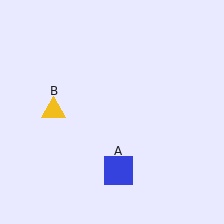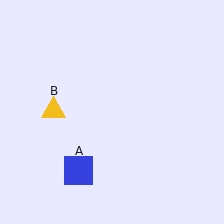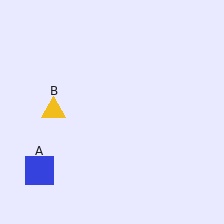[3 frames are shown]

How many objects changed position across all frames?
1 object changed position: blue square (object A).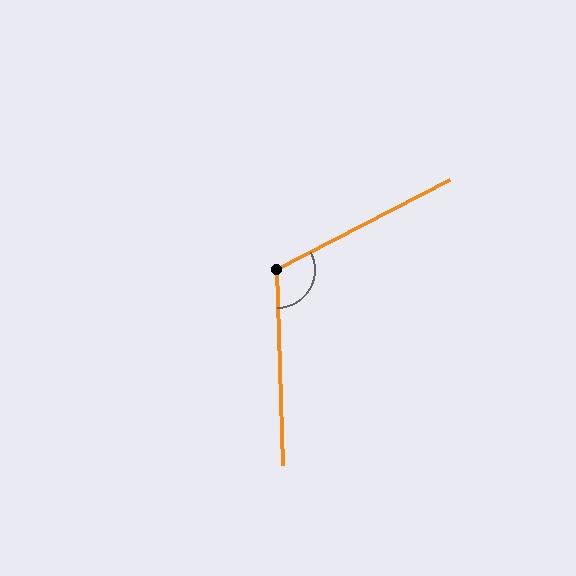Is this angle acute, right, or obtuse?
It is obtuse.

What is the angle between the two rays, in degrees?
Approximately 116 degrees.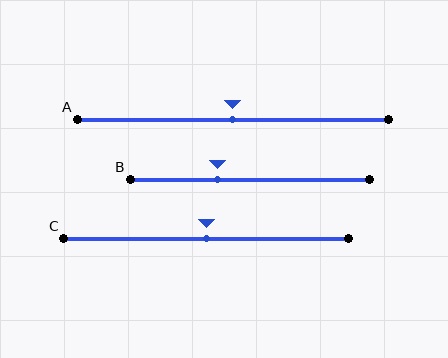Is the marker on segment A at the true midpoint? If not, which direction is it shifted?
Yes, the marker on segment A is at the true midpoint.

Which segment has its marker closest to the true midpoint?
Segment A has its marker closest to the true midpoint.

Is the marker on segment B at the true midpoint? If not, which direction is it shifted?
No, the marker on segment B is shifted to the left by about 14% of the segment length.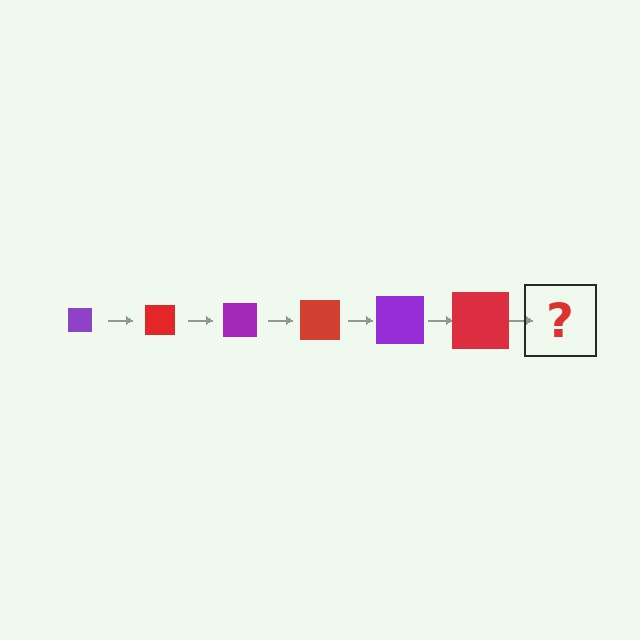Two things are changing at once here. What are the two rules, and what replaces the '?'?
The two rules are that the square grows larger each step and the color cycles through purple and red. The '?' should be a purple square, larger than the previous one.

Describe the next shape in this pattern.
It should be a purple square, larger than the previous one.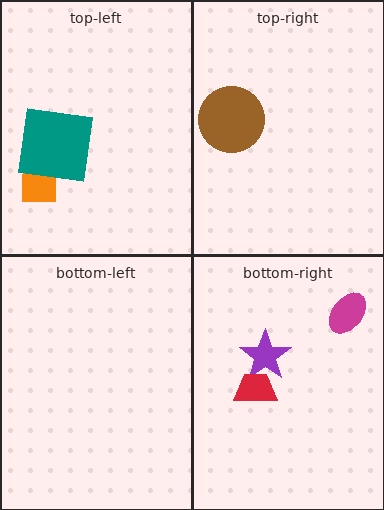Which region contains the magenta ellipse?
The bottom-right region.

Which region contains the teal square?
The top-left region.